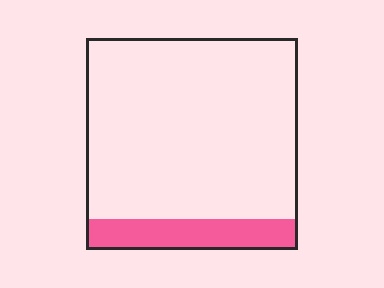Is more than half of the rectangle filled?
No.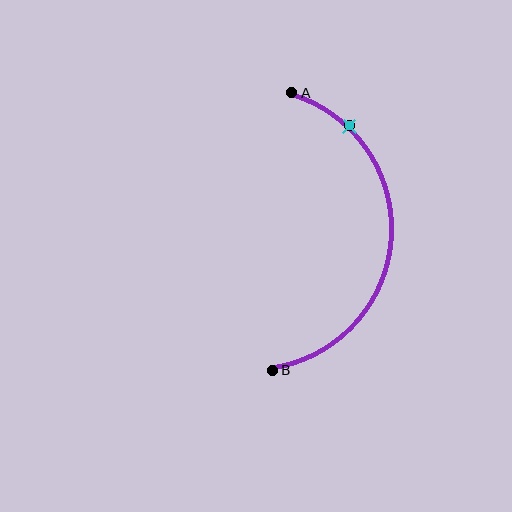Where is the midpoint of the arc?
The arc midpoint is the point on the curve farthest from the straight line joining A and B. It sits to the right of that line.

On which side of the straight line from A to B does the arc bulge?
The arc bulges to the right of the straight line connecting A and B.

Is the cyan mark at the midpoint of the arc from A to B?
No. The cyan mark lies on the arc but is closer to endpoint A. The arc midpoint would be at the point on the curve equidistant along the arc from both A and B.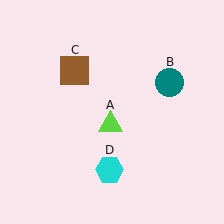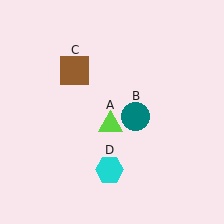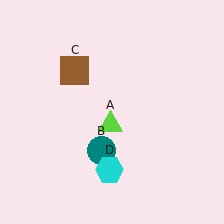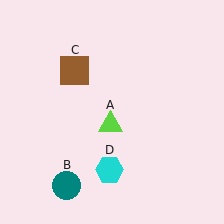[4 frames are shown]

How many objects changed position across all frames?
1 object changed position: teal circle (object B).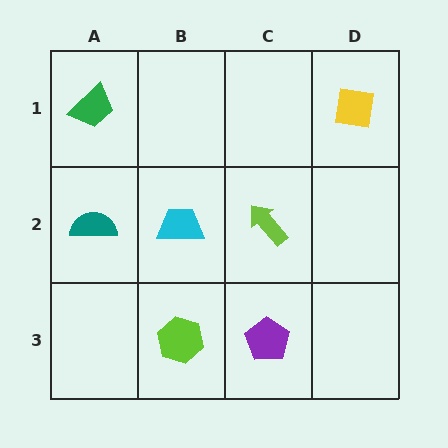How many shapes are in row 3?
2 shapes.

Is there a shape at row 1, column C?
No, that cell is empty.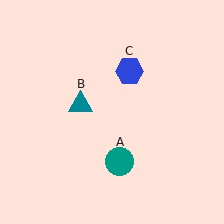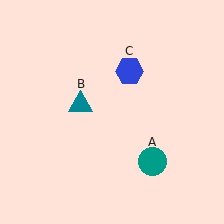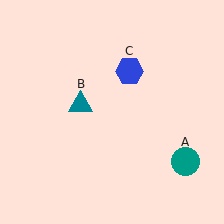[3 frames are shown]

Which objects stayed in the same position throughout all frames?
Teal triangle (object B) and blue hexagon (object C) remained stationary.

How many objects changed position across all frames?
1 object changed position: teal circle (object A).